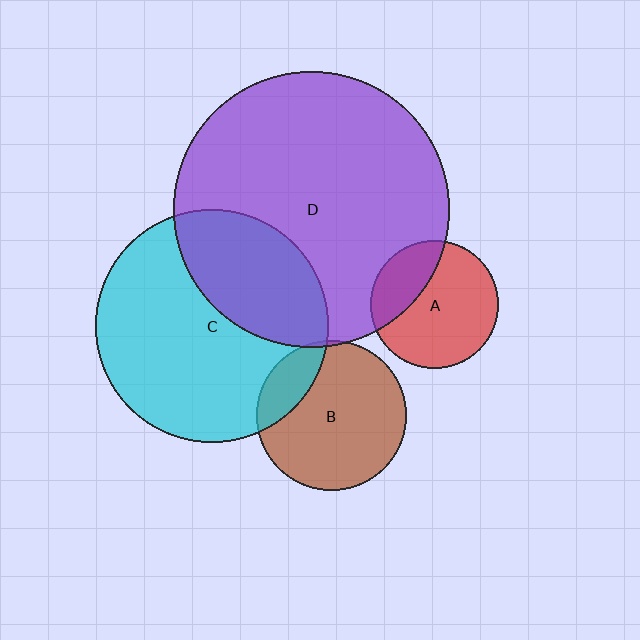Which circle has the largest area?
Circle D (purple).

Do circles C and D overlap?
Yes.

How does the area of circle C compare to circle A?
Approximately 3.3 times.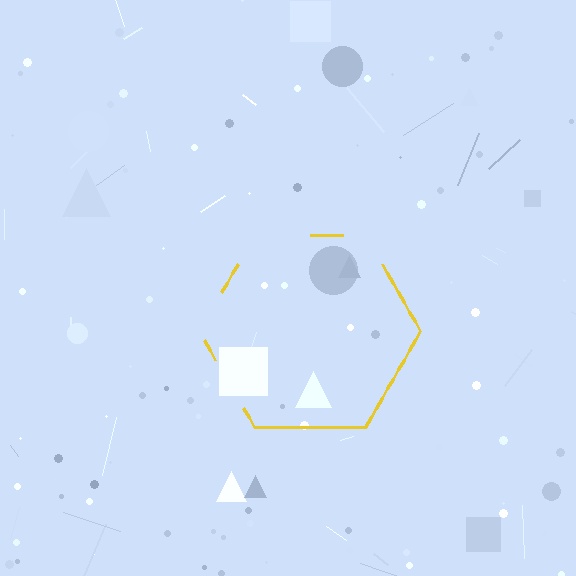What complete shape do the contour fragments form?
The contour fragments form a hexagon.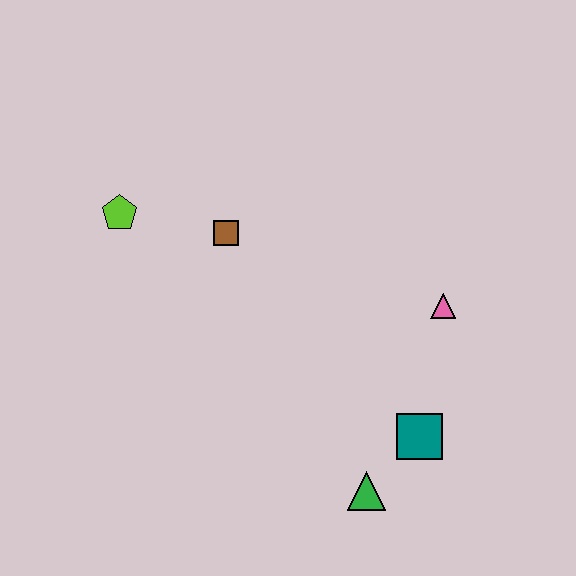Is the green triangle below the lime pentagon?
Yes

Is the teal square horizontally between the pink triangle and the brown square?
Yes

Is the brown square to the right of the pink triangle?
No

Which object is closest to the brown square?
The lime pentagon is closest to the brown square.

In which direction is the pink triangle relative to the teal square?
The pink triangle is above the teal square.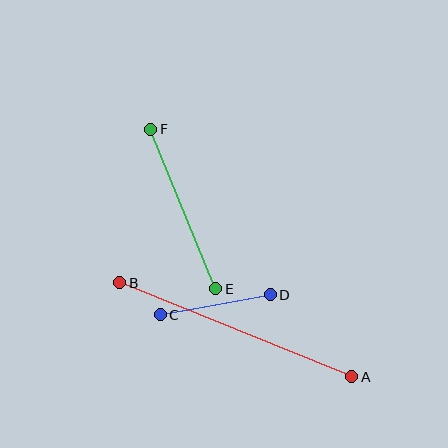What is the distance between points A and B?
The distance is approximately 251 pixels.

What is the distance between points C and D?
The distance is approximately 112 pixels.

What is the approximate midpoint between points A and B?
The midpoint is at approximately (236, 330) pixels.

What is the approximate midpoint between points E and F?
The midpoint is at approximately (183, 209) pixels.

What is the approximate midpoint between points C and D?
The midpoint is at approximately (215, 305) pixels.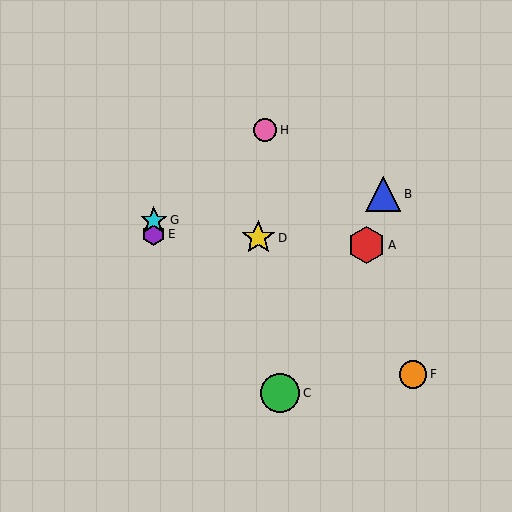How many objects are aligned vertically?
2 objects (E, G) are aligned vertically.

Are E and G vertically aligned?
Yes, both are at x≈154.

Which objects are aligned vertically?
Objects E, G are aligned vertically.